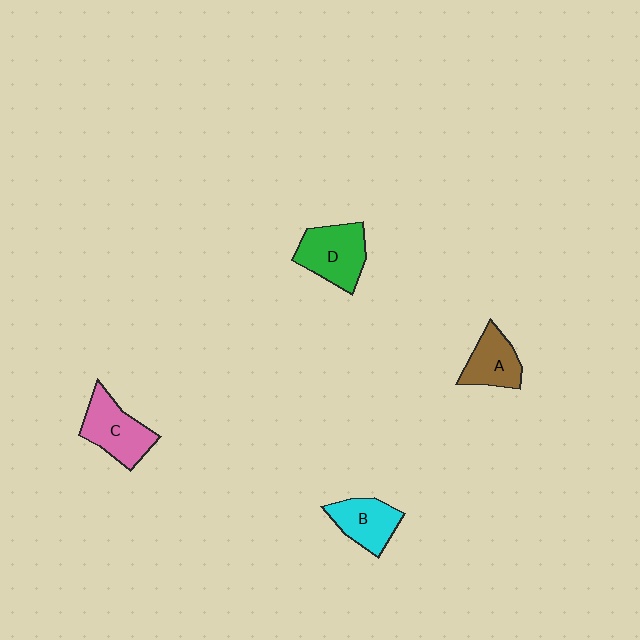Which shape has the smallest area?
Shape A (brown).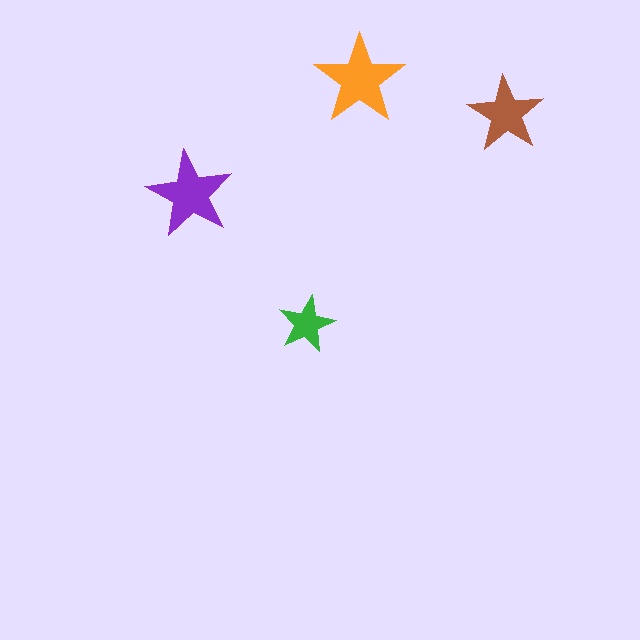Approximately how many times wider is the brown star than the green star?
About 1.5 times wider.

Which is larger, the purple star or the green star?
The purple one.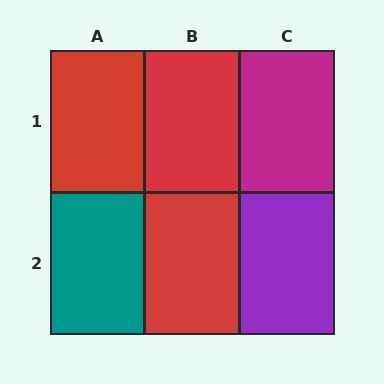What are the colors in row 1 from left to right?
Red, red, magenta.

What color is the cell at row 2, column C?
Purple.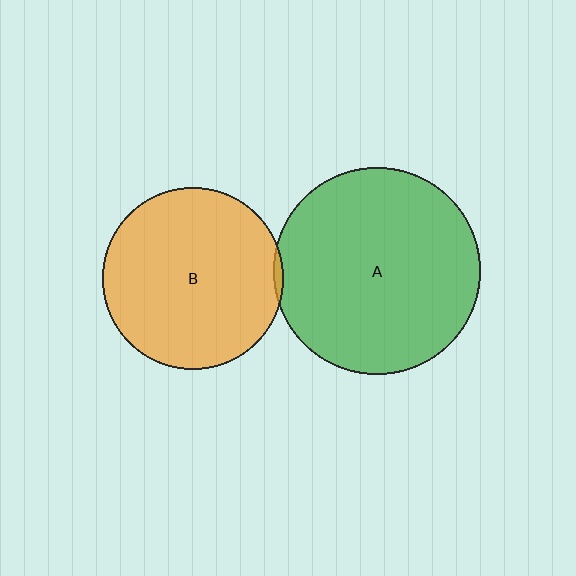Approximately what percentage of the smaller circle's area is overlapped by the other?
Approximately 5%.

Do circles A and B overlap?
Yes.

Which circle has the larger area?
Circle A (green).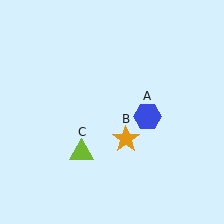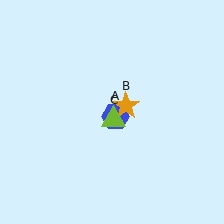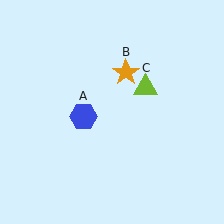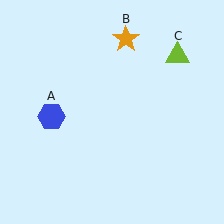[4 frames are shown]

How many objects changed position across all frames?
3 objects changed position: blue hexagon (object A), orange star (object B), lime triangle (object C).